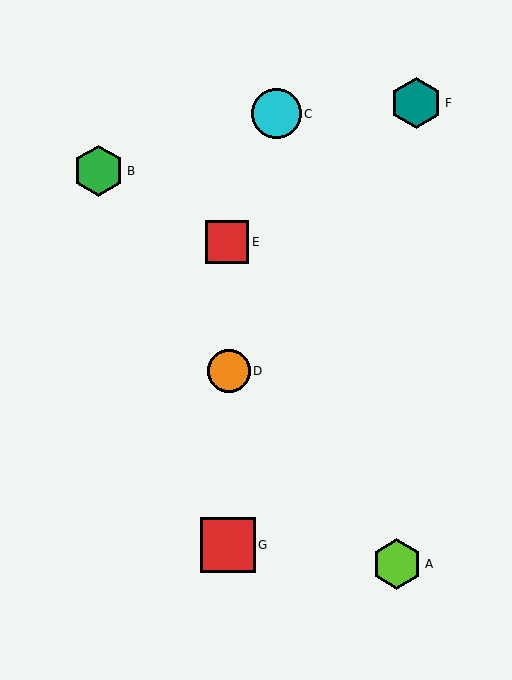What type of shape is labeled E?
Shape E is a red square.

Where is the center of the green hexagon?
The center of the green hexagon is at (99, 171).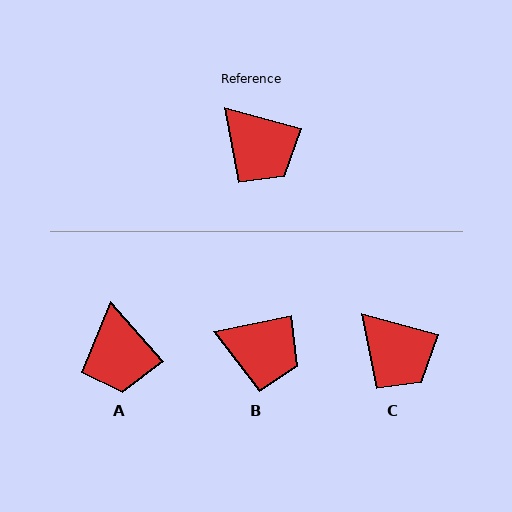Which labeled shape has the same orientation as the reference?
C.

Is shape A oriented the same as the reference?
No, it is off by about 33 degrees.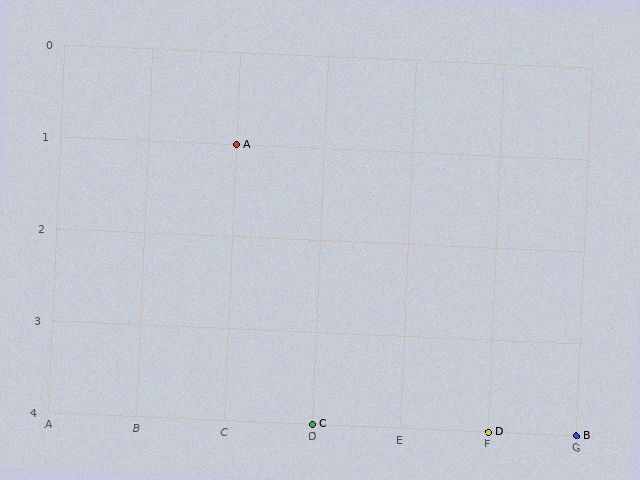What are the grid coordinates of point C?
Point C is at grid coordinates (D, 4).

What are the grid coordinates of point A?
Point A is at grid coordinates (C, 1).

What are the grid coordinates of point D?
Point D is at grid coordinates (F, 4).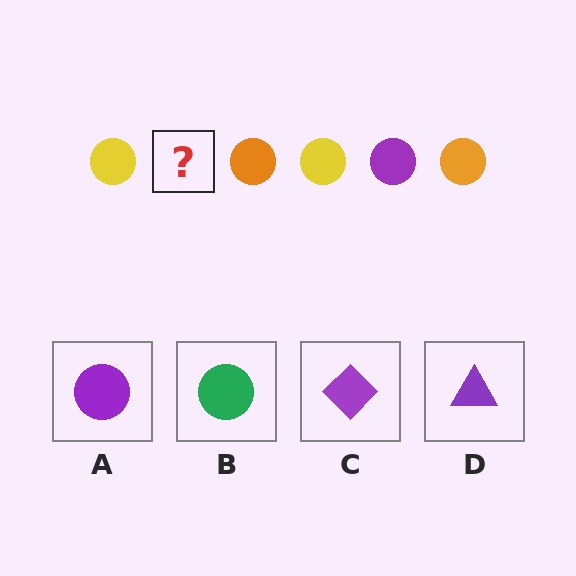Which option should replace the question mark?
Option A.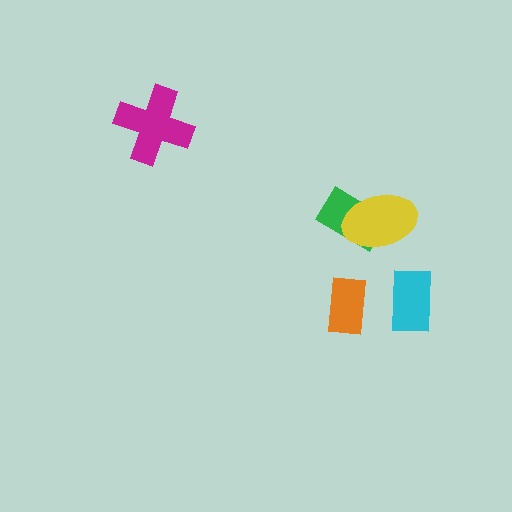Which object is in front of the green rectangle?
The yellow ellipse is in front of the green rectangle.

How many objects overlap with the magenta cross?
0 objects overlap with the magenta cross.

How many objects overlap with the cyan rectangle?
0 objects overlap with the cyan rectangle.